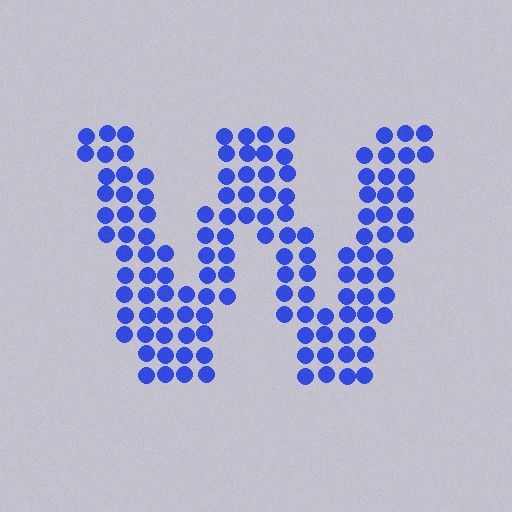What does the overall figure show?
The overall figure shows the letter W.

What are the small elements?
The small elements are circles.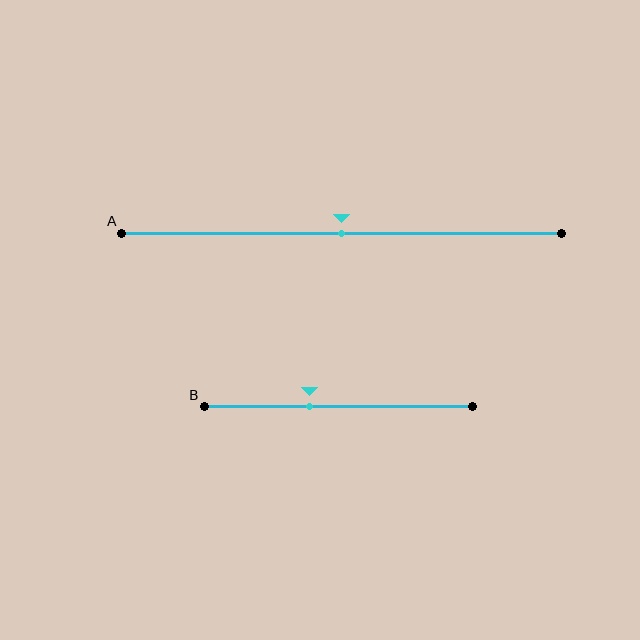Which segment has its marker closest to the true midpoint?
Segment A has its marker closest to the true midpoint.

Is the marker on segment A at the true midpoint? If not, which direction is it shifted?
Yes, the marker on segment A is at the true midpoint.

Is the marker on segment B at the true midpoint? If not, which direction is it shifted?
No, the marker on segment B is shifted to the left by about 11% of the segment length.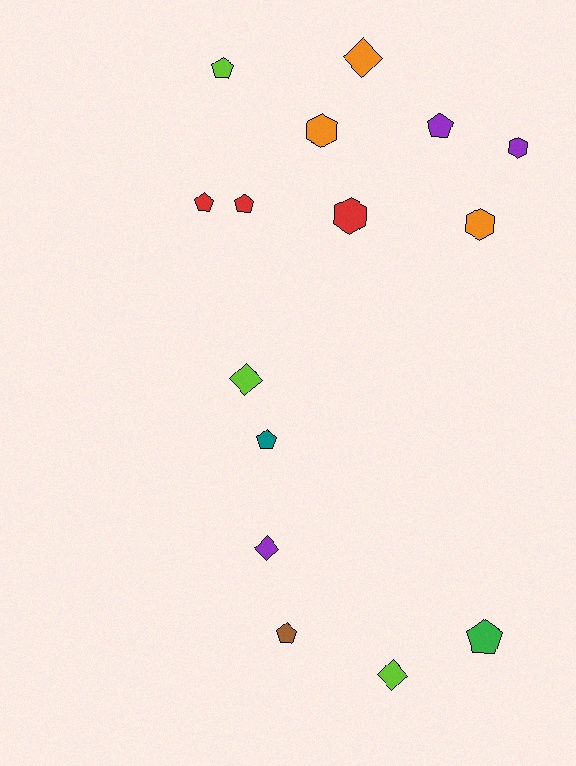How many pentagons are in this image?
There are 7 pentagons.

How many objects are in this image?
There are 15 objects.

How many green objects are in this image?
There is 1 green object.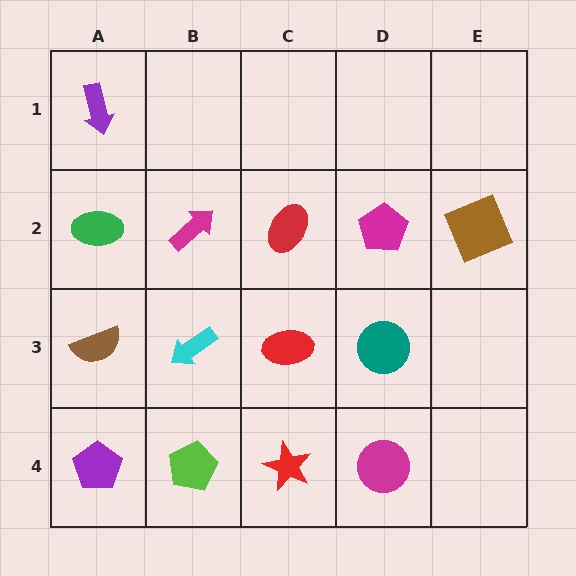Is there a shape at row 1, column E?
No, that cell is empty.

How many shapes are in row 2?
5 shapes.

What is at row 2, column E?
A brown square.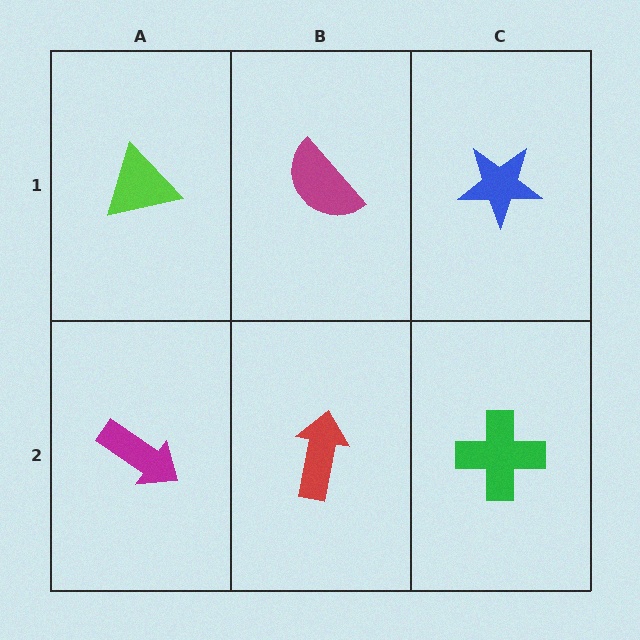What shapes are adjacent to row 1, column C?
A green cross (row 2, column C), a magenta semicircle (row 1, column B).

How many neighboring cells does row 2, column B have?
3.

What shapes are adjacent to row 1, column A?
A magenta arrow (row 2, column A), a magenta semicircle (row 1, column B).